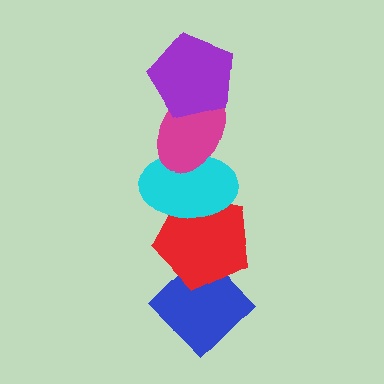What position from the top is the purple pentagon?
The purple pentagon is 1st from the top.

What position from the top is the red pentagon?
The red pentagon is 4th from the top.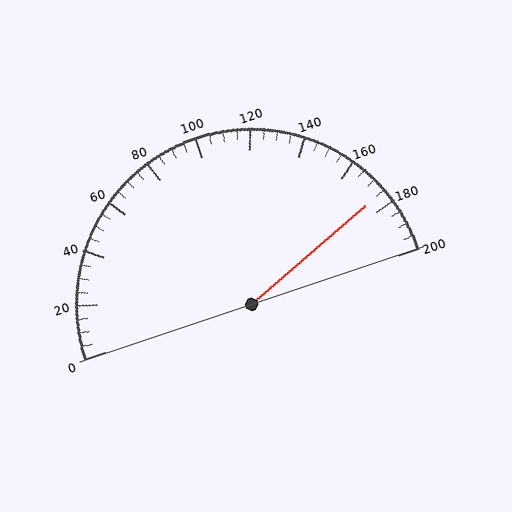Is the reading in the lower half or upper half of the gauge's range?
The reading is in the upper half of the range (0 to 200).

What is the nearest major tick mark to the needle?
The nearest major tick mark is 180.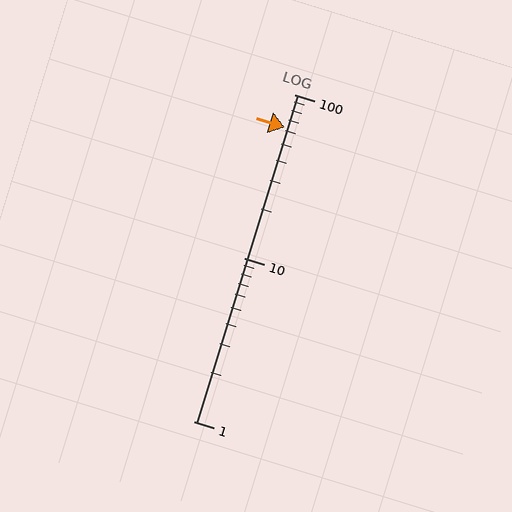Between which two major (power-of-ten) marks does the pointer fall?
The pointer is between 10 and 100.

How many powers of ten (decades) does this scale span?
The scale spans 2 decades, from 1 to 100.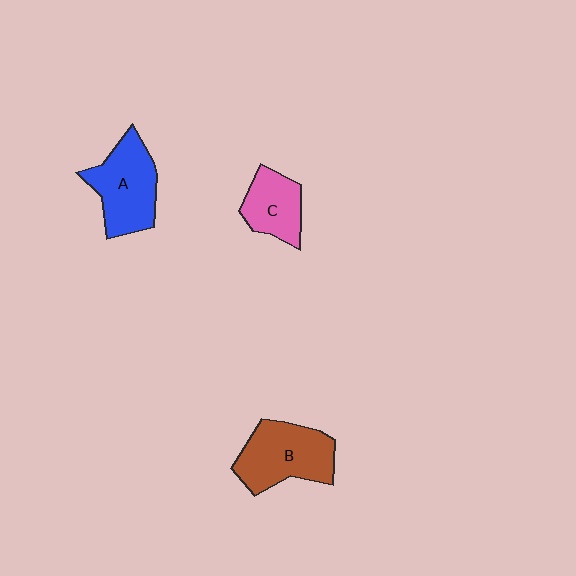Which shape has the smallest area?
Shape C (pink).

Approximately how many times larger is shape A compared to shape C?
Approximately 1.5 times.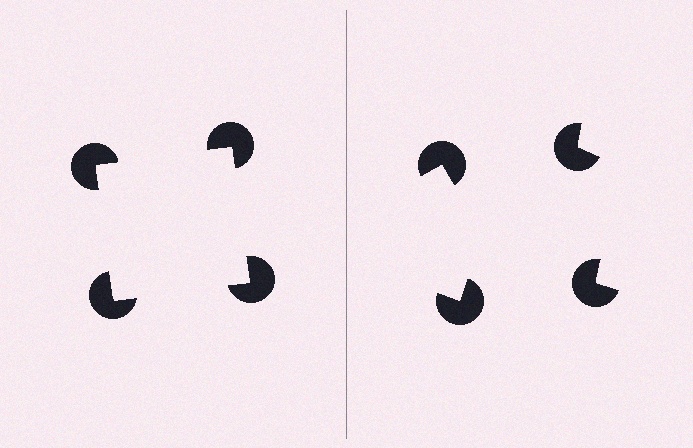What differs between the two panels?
The pac-man discs are positioned identically on both sides; only the wedge orientations differ. On the left they align to a square; on the right they are misaligned.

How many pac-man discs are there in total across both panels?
8 — 4 on each side.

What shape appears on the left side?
An illusory square.